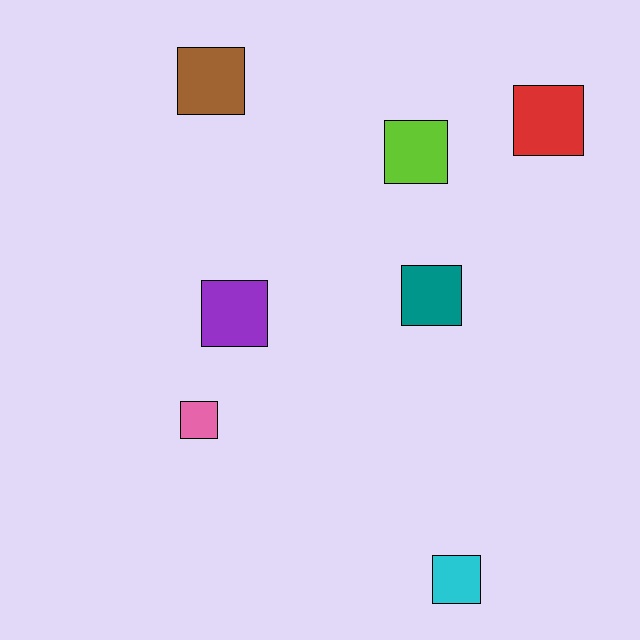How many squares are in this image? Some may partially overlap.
There are 7 squares.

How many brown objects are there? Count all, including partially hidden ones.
There is 1 brown object.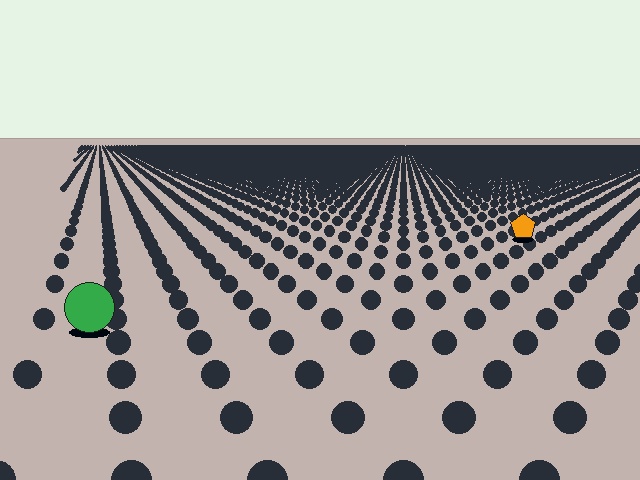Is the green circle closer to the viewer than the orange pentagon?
Yes. The green circle is closer — you can tell from the texture gradient: the ground texture is coarser near it.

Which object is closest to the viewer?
The green circle is closest. The texture marks near it are larger and more spread out.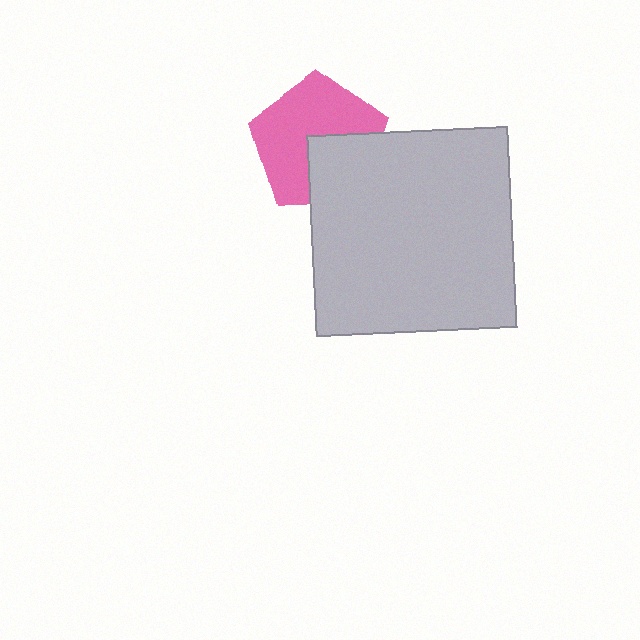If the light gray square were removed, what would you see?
You would see the complete pink pentagon.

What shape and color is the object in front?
The object in front is a light gray square.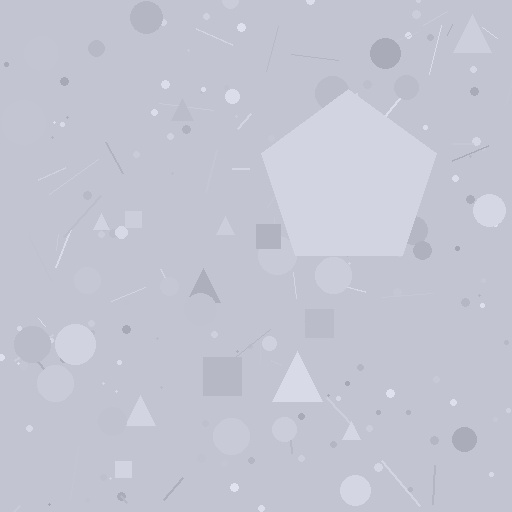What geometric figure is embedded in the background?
A pentagon is embedded in the background.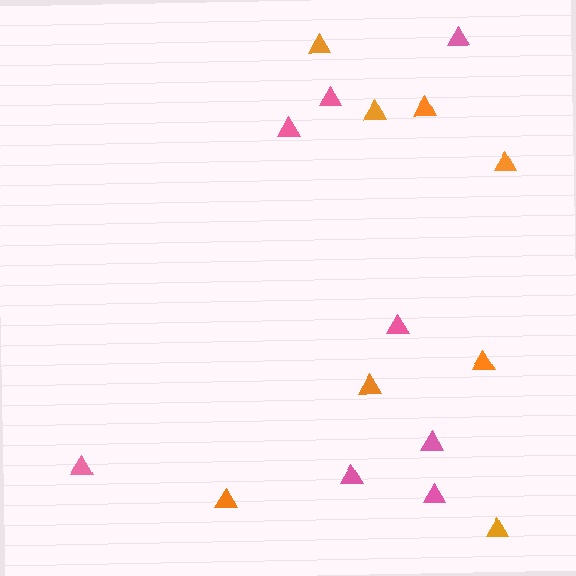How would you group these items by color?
There are 2 groups: one group of orange triangles (8) and one group of pink triangles (8).